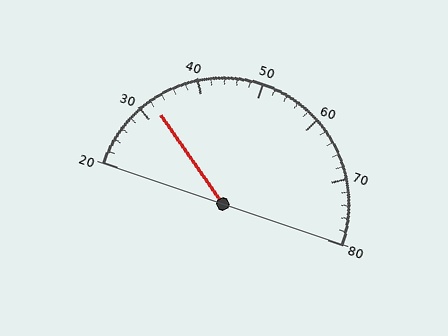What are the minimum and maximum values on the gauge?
The gauge ranges from 20 to 80.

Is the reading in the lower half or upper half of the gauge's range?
The reading is in the lower half of the range (20 to 80).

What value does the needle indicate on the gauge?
The needle indicates approximately 32.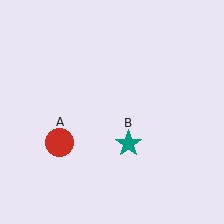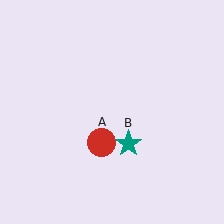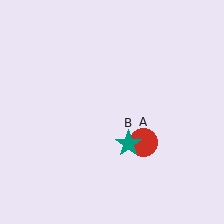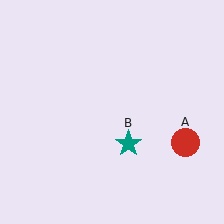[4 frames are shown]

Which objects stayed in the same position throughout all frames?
Teal star (object B) remained stationary.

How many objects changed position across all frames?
1 object changed position: red circle (object A).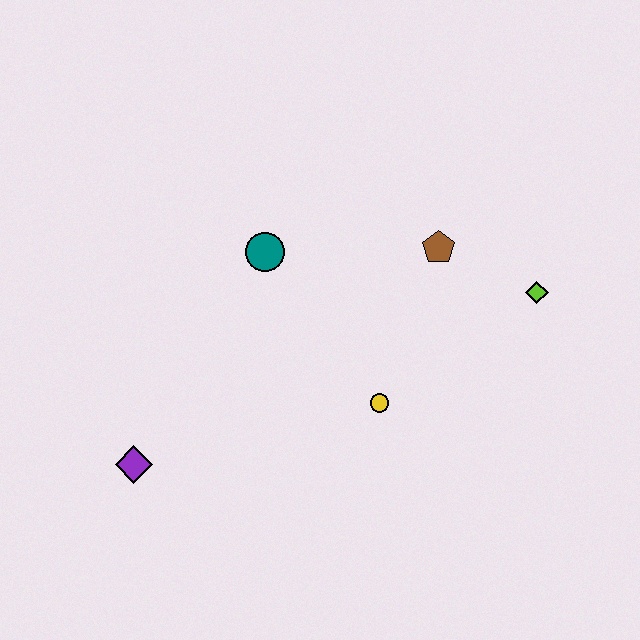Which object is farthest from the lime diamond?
The purple diamond is farthest from the lime diamond.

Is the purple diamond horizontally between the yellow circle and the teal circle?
No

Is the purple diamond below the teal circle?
Yes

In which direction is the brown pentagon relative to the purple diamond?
The brown pentagon is to the right of the purple diamond.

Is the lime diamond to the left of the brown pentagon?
No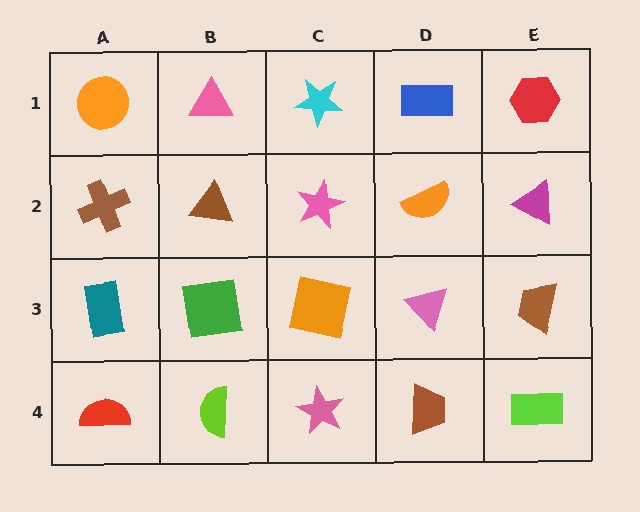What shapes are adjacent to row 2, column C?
A cyan star (row 1, column C), an orange square (row 3, column C), a brown triangle (row 2, column B), an orange semicircle (row 2, column D).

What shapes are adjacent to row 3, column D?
An orange semicircle (row 2, column D), a brown trapezoid (row 4, column D), an orange square (row 3, column C), a brown trapezoid (row 3, column E).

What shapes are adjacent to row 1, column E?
A magenta triangle (row 2, column E), a blue rectangle (row 1, column D).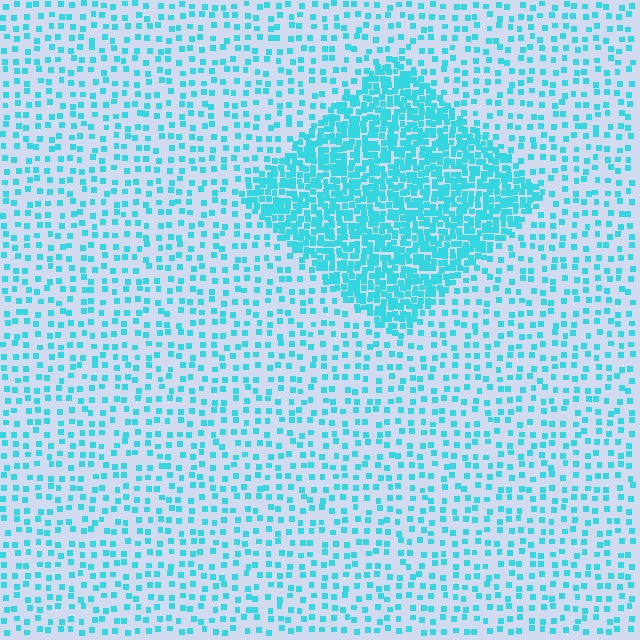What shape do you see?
I see a diamond.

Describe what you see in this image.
The image contains small cyan elements arranged at two different densities. A diamond-shaped region is visible where the elements are more densely packed than the surrounding area.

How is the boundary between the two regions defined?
The boundary is defined by a change in element density (approximately 3.0x ratio). All elements are the same color, size, and shape.